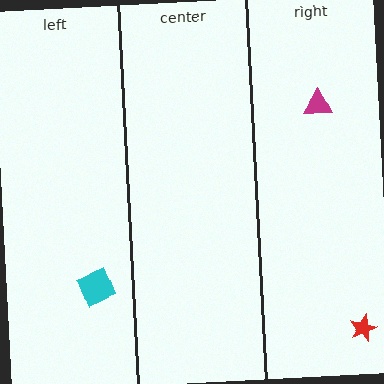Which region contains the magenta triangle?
The right region.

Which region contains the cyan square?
The left region.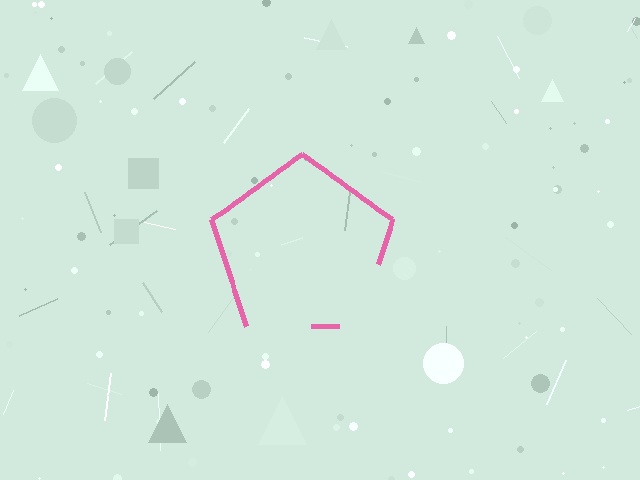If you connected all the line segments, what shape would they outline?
They would outline a pentagon.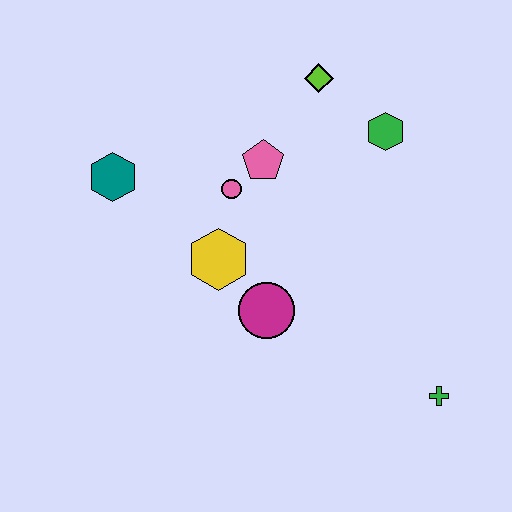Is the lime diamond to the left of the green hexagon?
Yes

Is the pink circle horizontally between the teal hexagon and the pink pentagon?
Yes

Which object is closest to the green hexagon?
The lime diamond is closest to the green hexagon.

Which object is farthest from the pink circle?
The green cross is farthest from the pink circle.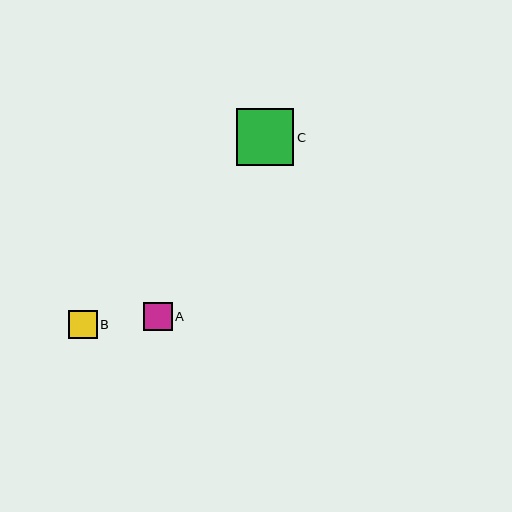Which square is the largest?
Square C is the largest with a size of approximately 57 pixels.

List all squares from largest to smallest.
From largest to smallest: C, B, A.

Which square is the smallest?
Square A is the smallest with a size of approximately 28 pixels.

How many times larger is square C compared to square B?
Square C is approximately 2.0 times the size of square B.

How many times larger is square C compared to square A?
Square C is approximately 2.0 times the size of square A.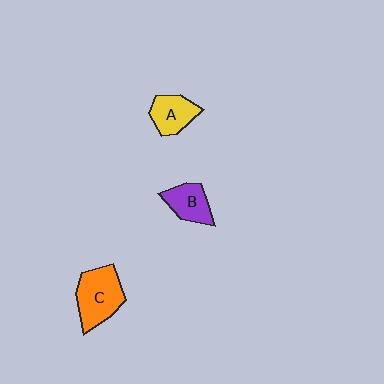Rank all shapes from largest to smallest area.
From largest to smallest: C (orange), A (yellow), B (purple).